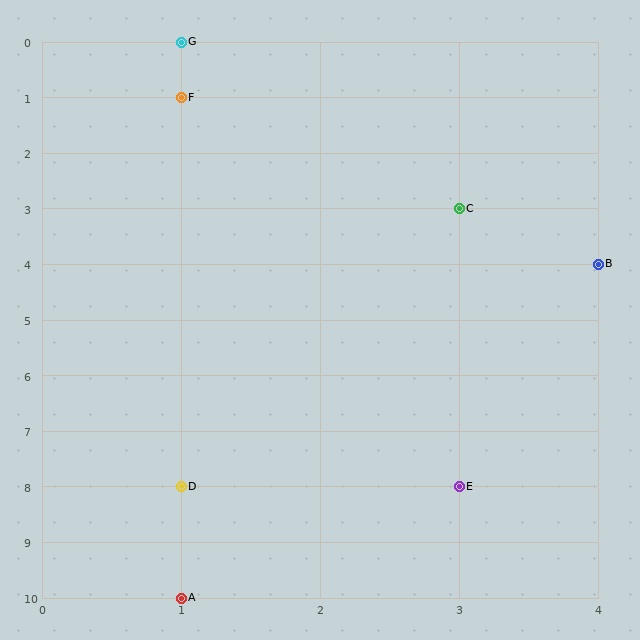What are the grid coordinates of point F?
Point F is at grid coordinates (1, 1).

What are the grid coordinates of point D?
Point D is at grid coordinates (1, 8).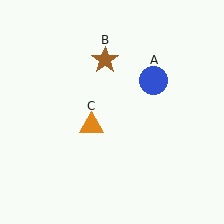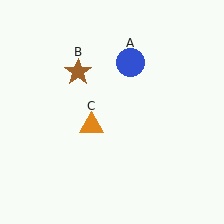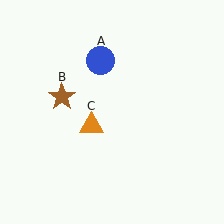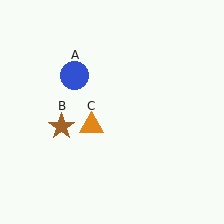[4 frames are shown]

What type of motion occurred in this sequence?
The blue circle (object A), brown star (object B) rotated counterclockwise around the center of the scene.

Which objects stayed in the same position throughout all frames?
Orange triangle (object C) remained stationary.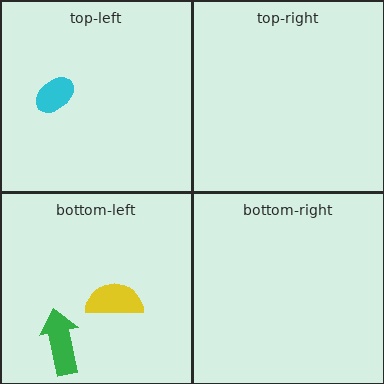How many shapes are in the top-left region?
1.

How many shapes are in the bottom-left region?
2.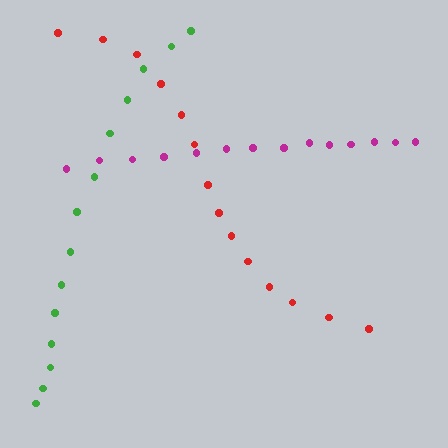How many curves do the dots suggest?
There are 3 distinct paths.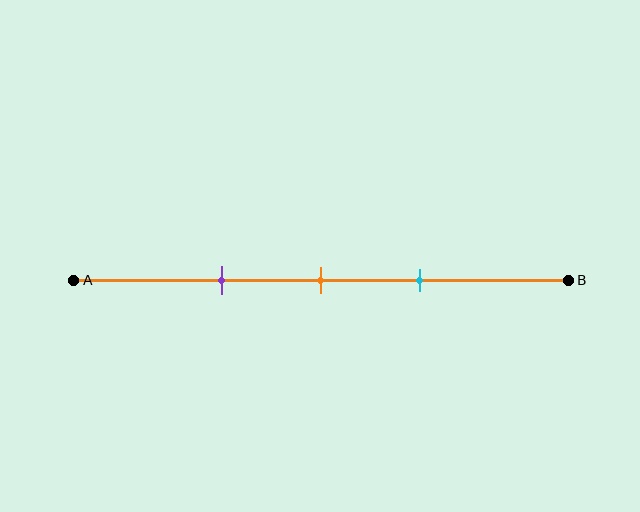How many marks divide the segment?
There are 3 marks dividing the segment.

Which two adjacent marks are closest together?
The orange and cyan marks are the closest adjacent pair.